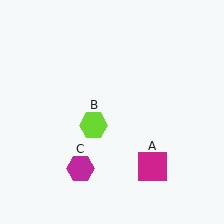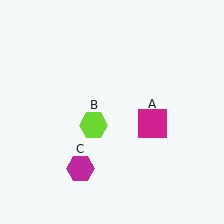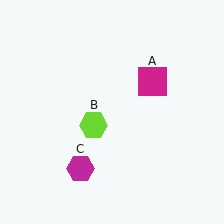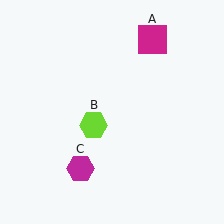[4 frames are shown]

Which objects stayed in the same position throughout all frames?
Lime hexagon (object B) and magenta hexagon (object C) remained stationary.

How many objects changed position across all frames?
1 object changed position: magenta square (object A).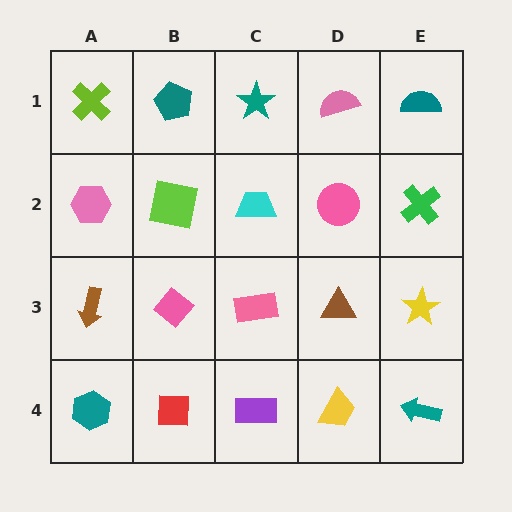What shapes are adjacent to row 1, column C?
A cyan trapezoid (row 2, column C), a teal pentagon (row 1, column B), a pink semicircle (row 1, column D).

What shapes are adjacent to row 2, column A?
A lime cross (row 1, column A), a brown arrow (row 3, column A), a lime square (row 2, column B).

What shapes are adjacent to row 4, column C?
A pink rectangle (row 3, column C), a red square (row 4, column B), a yellow trapezoid (row 4, column D).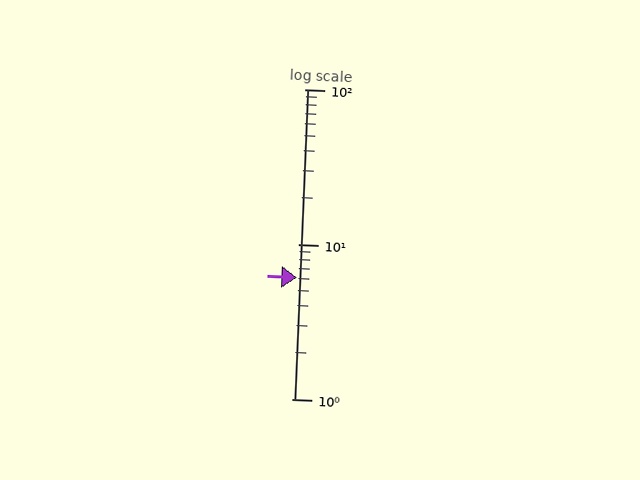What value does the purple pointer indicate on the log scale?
The pointer indicates approximately 6.1.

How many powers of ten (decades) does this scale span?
The scale spans 2 decades, from 1 to 100.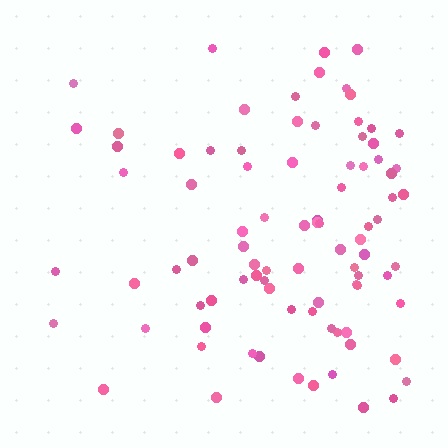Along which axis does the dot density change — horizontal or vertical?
Horizontal.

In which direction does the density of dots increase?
From left to right, with the right side densest.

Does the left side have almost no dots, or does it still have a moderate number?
Still a moderate number, just noticeably fewer than the right.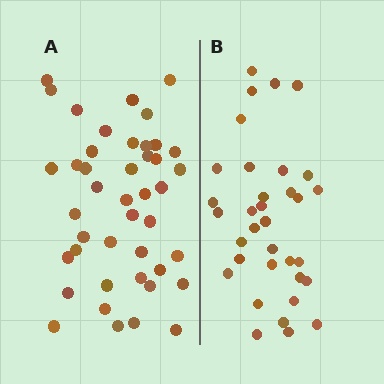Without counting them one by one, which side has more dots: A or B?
Region A (the left region) has more dots.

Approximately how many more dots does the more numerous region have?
Region A has roughly 8 or so more dots than region B.